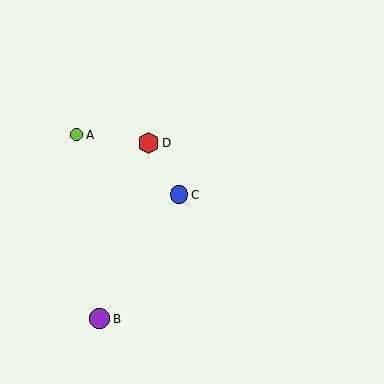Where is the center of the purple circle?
The center of the purple circle is at (100, 319).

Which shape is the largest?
The red hexagon (labeled D) is the largest.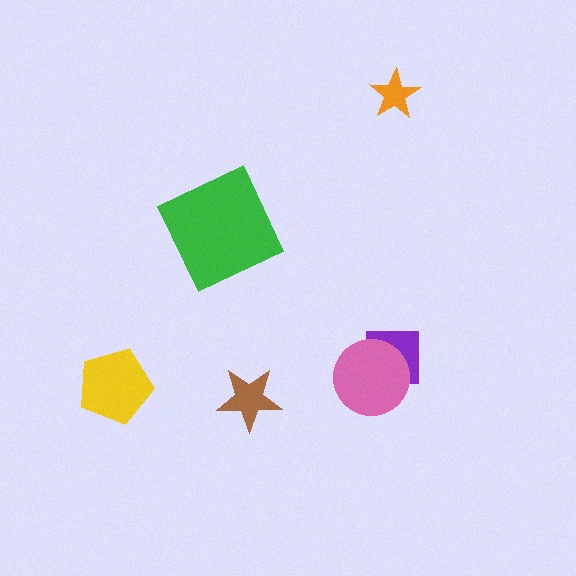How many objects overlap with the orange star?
0 objects overlap with the orange star.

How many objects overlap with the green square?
0 objects overlap with the green square.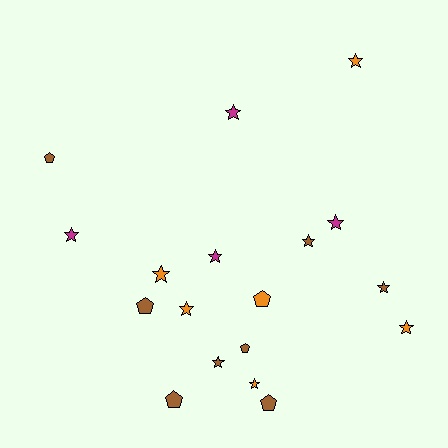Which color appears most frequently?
Brown, with 8 objects.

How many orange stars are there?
There are 5 orange stars.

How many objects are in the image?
There are 18 objects.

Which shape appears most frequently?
Star, with 12 objects.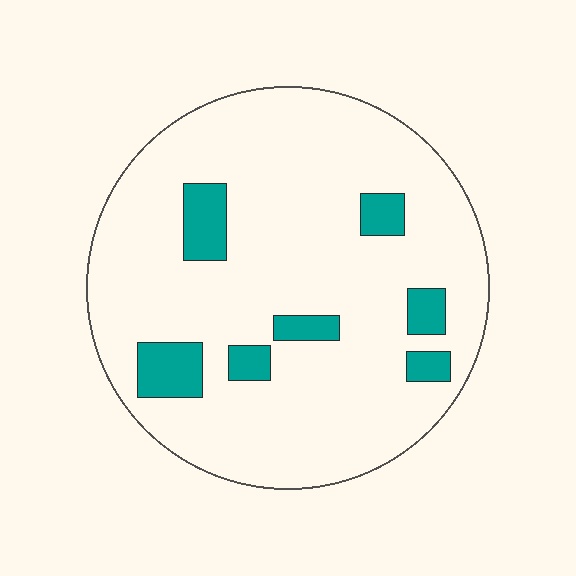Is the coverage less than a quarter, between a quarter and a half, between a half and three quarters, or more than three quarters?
Less than a quarter.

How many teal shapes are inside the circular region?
7.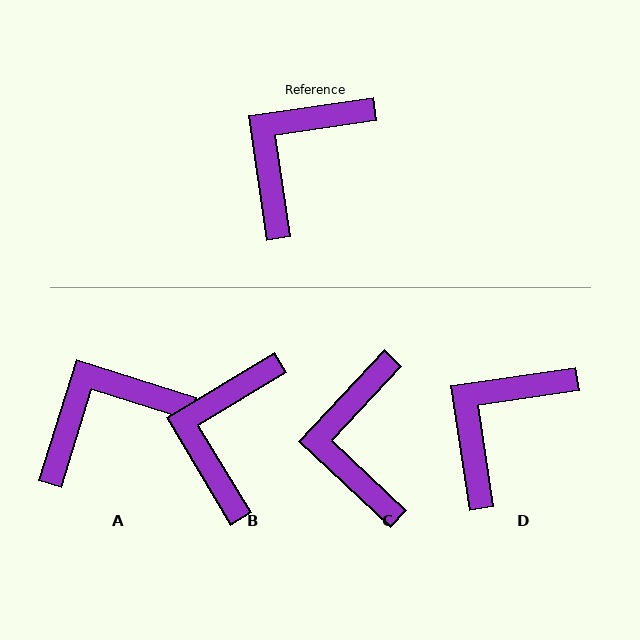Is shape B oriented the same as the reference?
No, it is off by about 23 degrees.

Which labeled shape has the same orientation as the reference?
D.